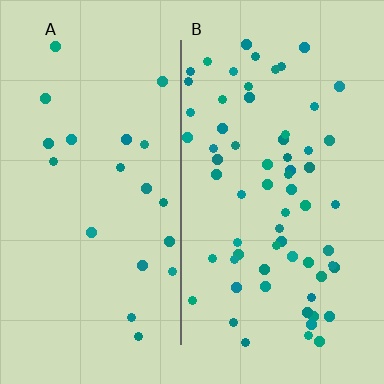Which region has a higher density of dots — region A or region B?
B (the right).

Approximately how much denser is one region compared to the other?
Approximately 3.1× — region B over region A.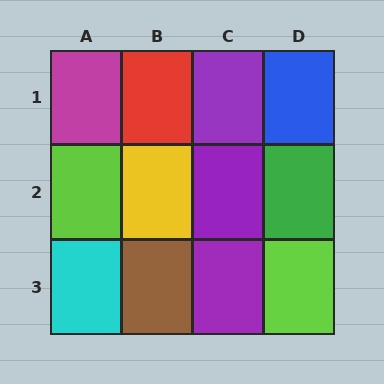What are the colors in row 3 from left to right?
Cyan, brown, purple, lime.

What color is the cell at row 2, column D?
Green.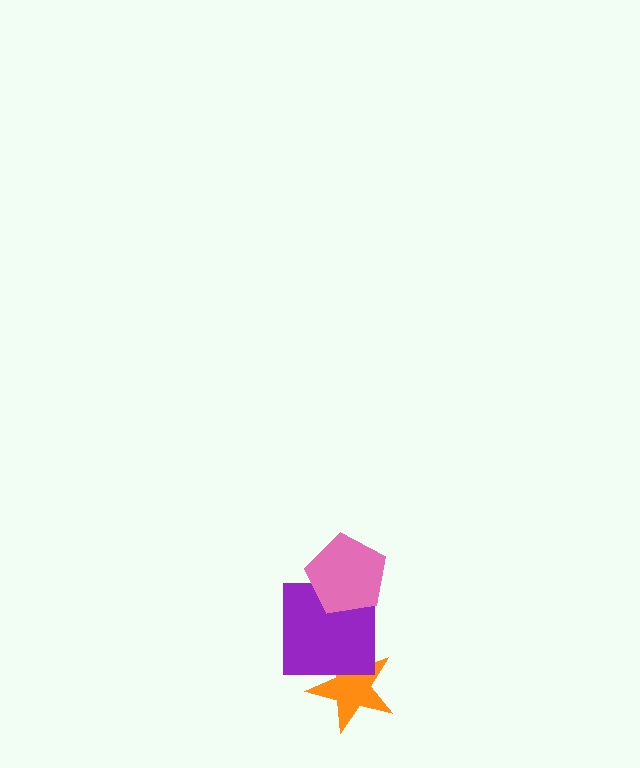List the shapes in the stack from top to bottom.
From top to bottom: the pink pentagon, the purple square, the orange star.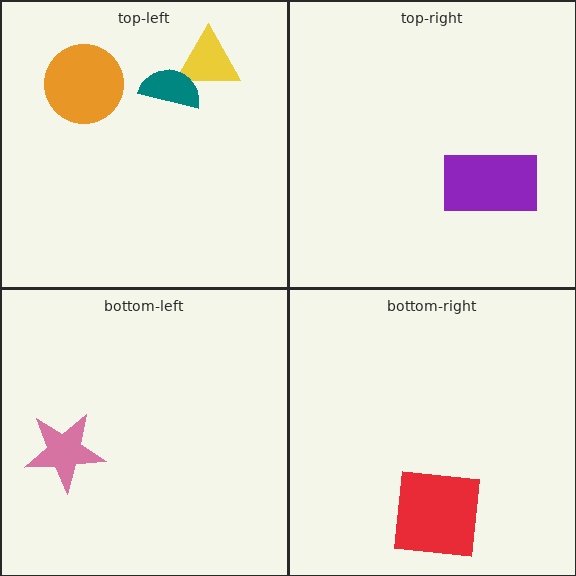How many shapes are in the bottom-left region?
1.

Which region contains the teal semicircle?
The top-left region.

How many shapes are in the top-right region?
1.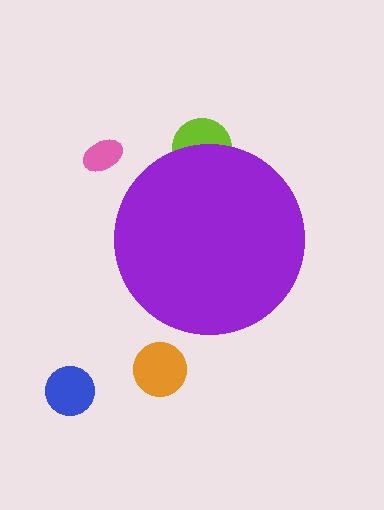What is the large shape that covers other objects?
A purple circle.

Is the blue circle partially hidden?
No, the blue circle is fully visible.